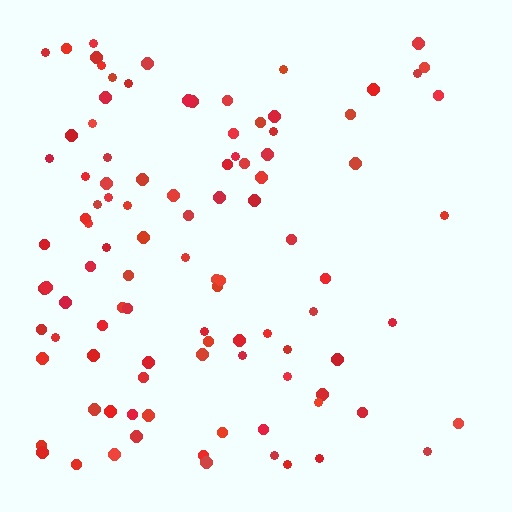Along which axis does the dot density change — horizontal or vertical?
Horizontal.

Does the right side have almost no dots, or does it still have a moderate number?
Still a moderate number, just noticeably fewer than the left.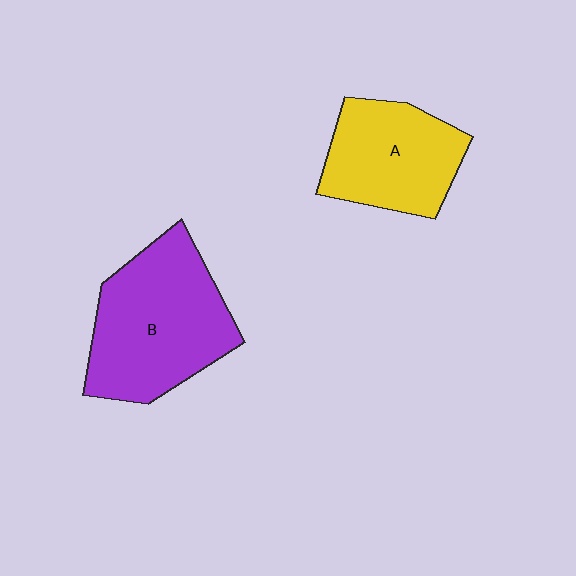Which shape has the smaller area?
Shape A (yellow).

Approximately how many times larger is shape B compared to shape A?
Approximately 1.4 times.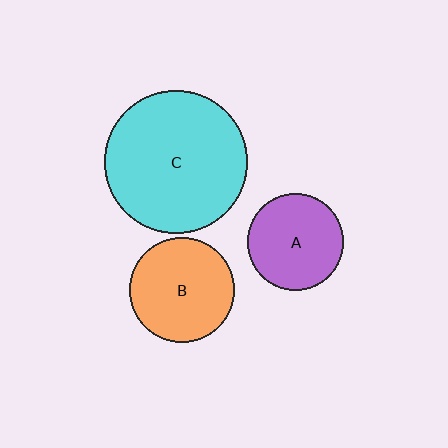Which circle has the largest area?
Circle C (cyan).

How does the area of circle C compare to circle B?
Approximately 1.8 times.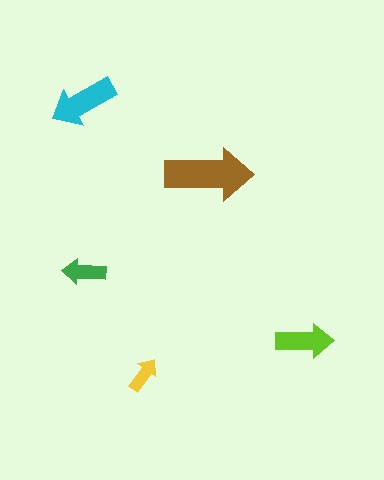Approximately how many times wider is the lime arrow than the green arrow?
About 1.5 times wider.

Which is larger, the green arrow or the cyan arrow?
The cyan one.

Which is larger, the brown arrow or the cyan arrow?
The brown one.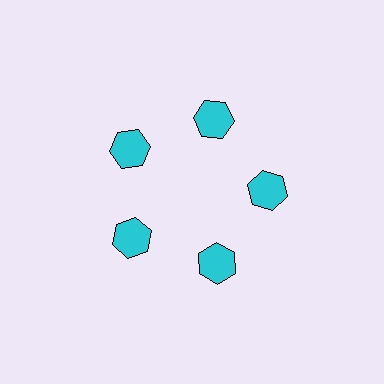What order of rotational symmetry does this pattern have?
This pattern has 5-fold rotational symmetry.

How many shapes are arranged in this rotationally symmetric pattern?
There are 5 shapes, arranged in 5 groups of 1.